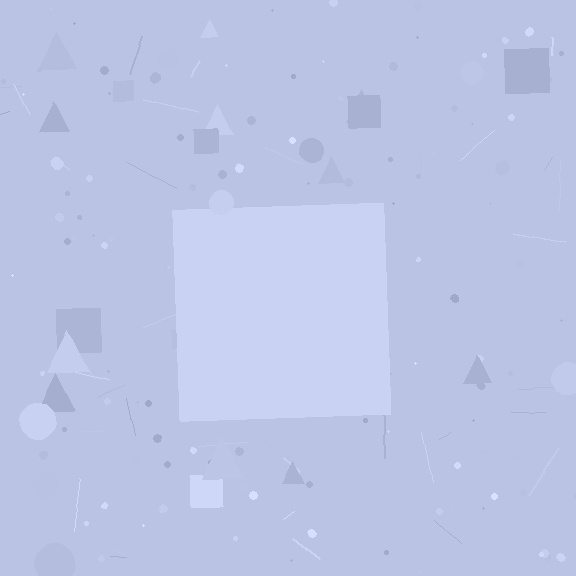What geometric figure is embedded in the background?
A square is embedded in the background.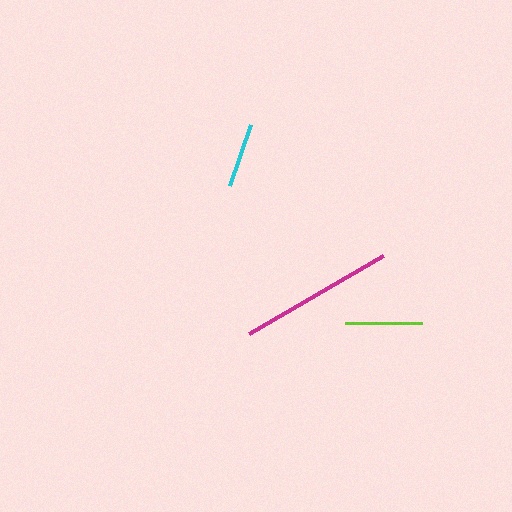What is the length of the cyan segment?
The cyan segment is approximately 65 pixels long.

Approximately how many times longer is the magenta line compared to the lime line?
The magenta line is approximately 2.0 times the length of the lime line.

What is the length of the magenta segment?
The magenta segment is approximately 156 pixels long.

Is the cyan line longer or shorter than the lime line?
The lime line is longer than the cyan line.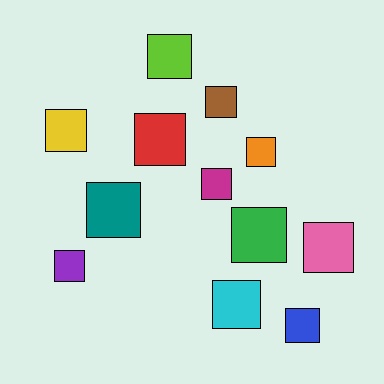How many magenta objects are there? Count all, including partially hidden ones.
There is 1 magenta object.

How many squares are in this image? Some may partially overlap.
There are 12 squares.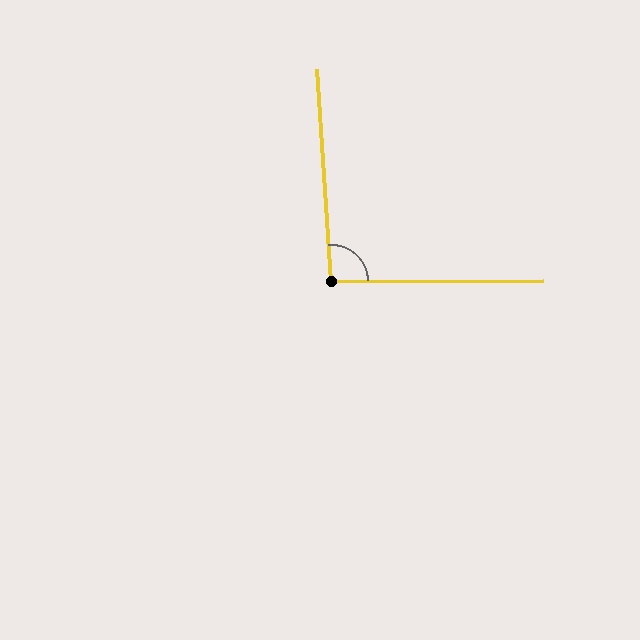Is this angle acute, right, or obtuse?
It is approximately a right angle.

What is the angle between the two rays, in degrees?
Approximately 93 degrees.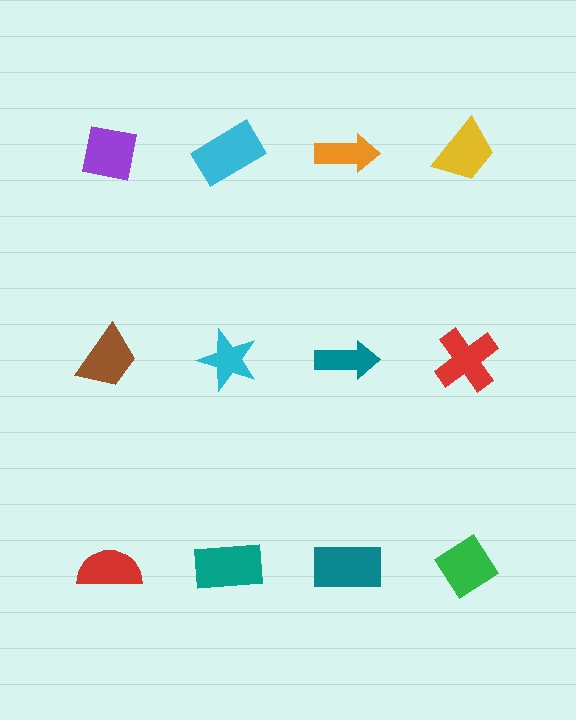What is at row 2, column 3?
A teal arrow.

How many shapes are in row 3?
4 shapes.